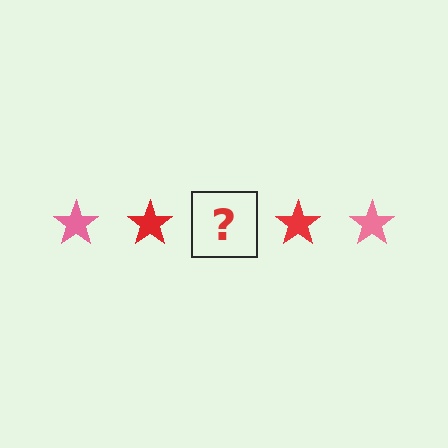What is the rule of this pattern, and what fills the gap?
The rule is that the pattern cycles through pink, red stars. The gap should be filled with a pink star.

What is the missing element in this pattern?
The missing element is a pink star.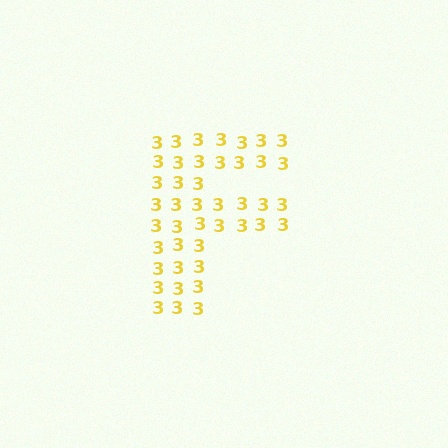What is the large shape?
The large shape is the letter F.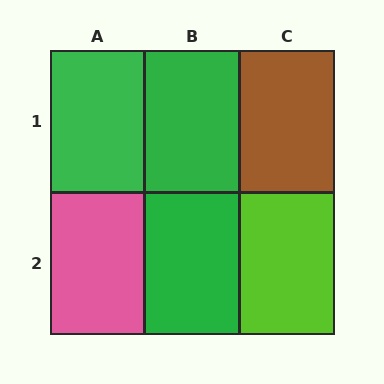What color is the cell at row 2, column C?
Lime.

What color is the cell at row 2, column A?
Pink.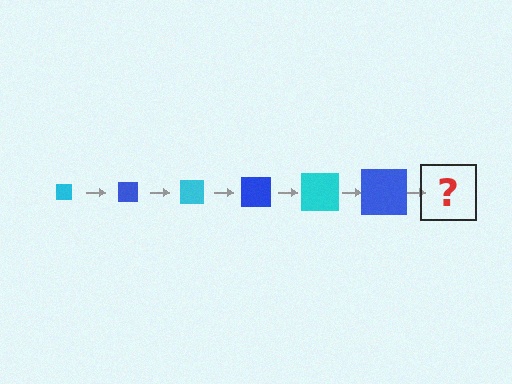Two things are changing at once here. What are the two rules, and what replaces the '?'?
The two rules are that the square grows larger each step and the color cycles through cyan and blue. The '?' should be a cyan square, larger than the previous one.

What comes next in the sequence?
The next element should be a cyan square, larger than the previous one.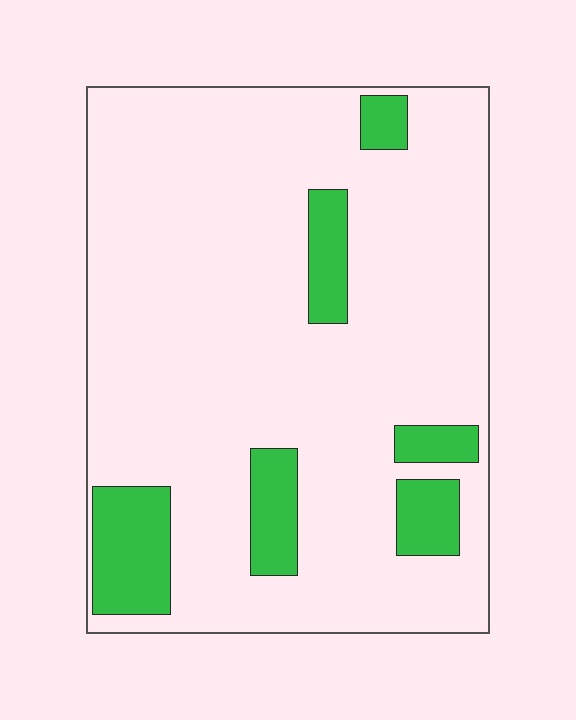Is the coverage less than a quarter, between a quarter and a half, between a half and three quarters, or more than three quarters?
Less than a quarter.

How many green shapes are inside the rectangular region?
6.